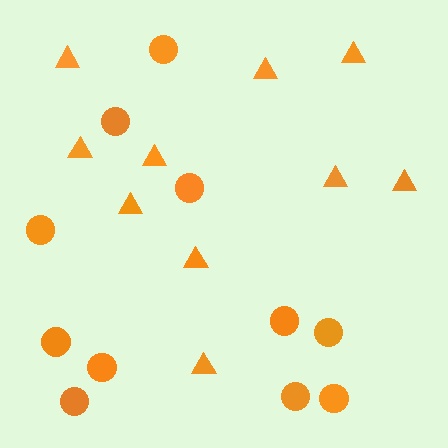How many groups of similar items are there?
There are 2 groups: one group of triangles (10) and one group of circles (11).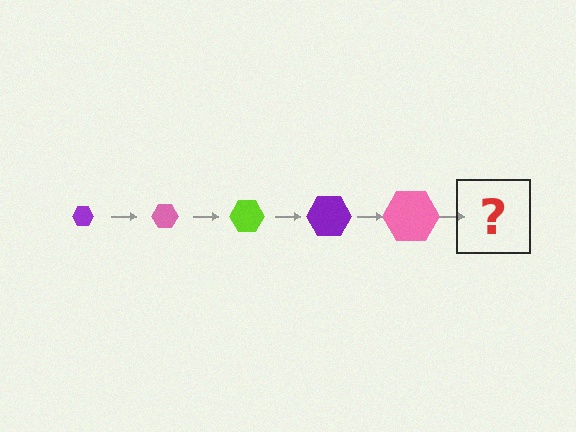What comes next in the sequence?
The next element should be a lime hexagon, larger than the previous one.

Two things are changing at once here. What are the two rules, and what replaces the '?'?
The two rules are that the hexagon grows larger each step and the color cycles through purple, pink, and lime. The '?' should be a lime hexagon, larger than the previous one.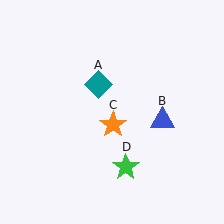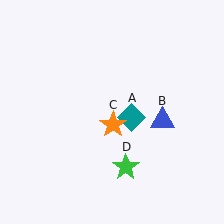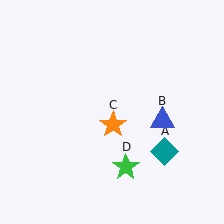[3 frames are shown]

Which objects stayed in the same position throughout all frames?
Blue triangle (object B) and orange star (object C) and green star (object D) remained stationary.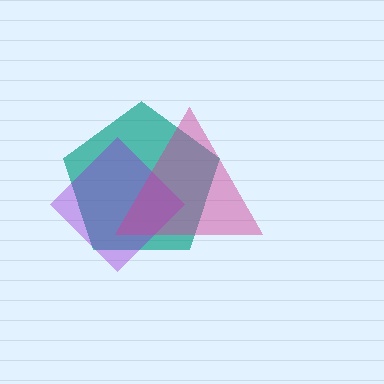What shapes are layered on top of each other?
The layered shapes are: a teal pentagon, a purple diamond, a magenta triangle.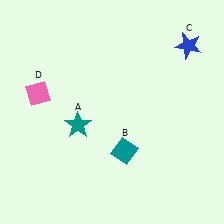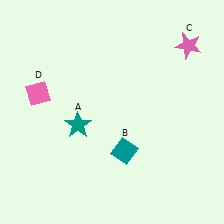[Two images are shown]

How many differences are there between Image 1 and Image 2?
There is 1 difference between the two images.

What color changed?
The star (C) changed from blue in Image 1 to pink in Image 2.